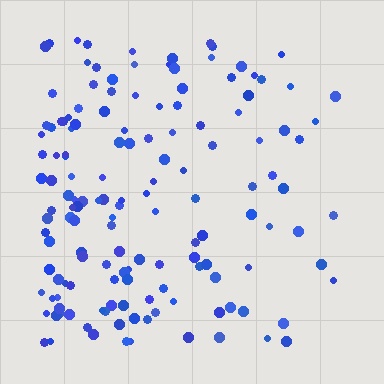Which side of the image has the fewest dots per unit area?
The right.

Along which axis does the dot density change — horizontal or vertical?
Horizontal.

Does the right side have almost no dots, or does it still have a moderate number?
Still a moderate number, just noticeably fewer than the left.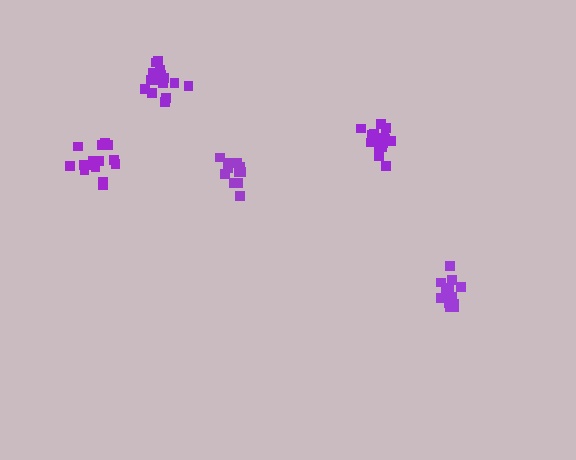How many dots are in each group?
Group 1: 11 dots, Group 2: 17 dots, Group 3: 16 dots, Group 4: 14 dots, Group 5: 16 dots (74 total).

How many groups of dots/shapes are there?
There are 5 groups.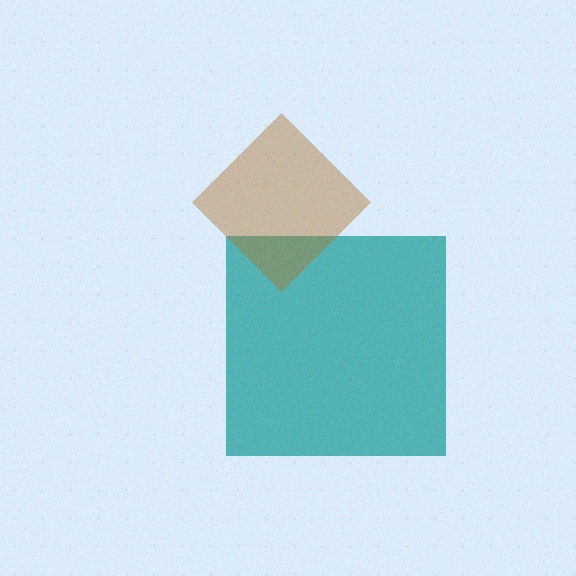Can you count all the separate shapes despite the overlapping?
Yes, there are 2 separate shapes.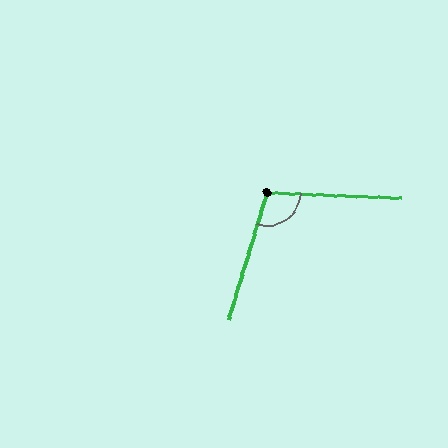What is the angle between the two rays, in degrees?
Approximately 105 degrees.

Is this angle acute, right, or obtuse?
It is obtuse.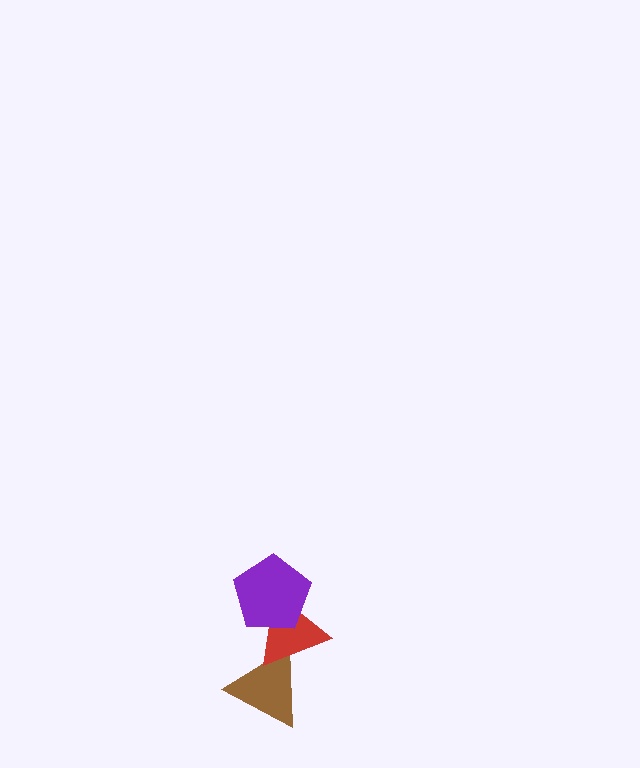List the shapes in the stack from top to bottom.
From top to bottom: the purple pentagon, the red triangle, the brown triangle.